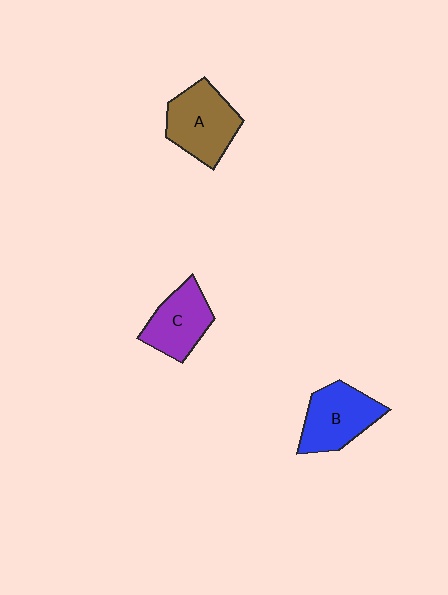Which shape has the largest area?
Shape A (brown).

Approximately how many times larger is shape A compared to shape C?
Approximately 1.2 times.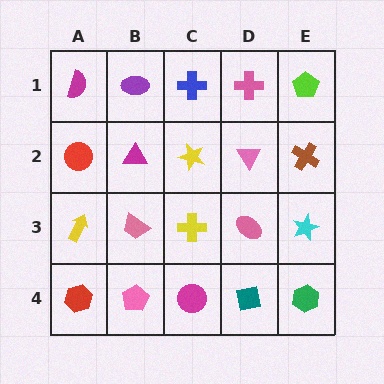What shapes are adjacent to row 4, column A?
A yellow arrow (row 3, column A), a pink pentagon (row 4, column B).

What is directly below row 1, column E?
A brown cross.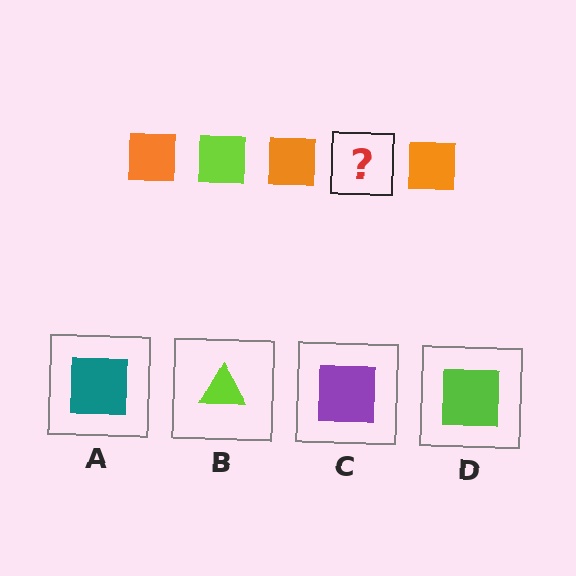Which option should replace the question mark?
Option D.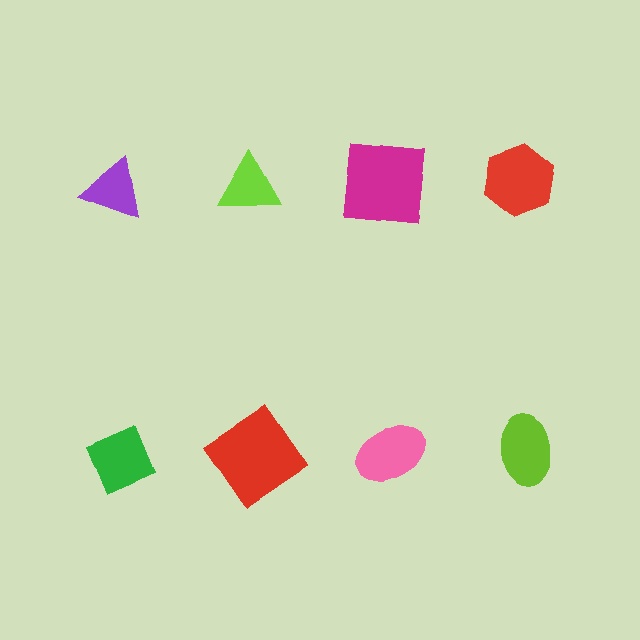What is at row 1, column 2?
A lime triangle.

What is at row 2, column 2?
A red diamond.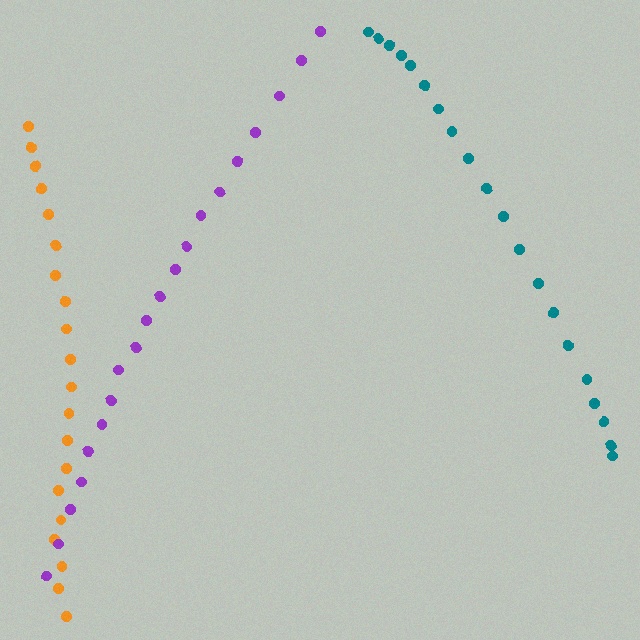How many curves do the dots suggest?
There are 3 distinct paths.